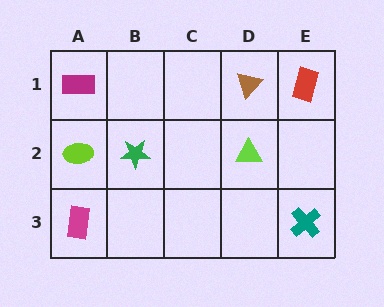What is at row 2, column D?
A lime triangle.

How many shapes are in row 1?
3 shapes.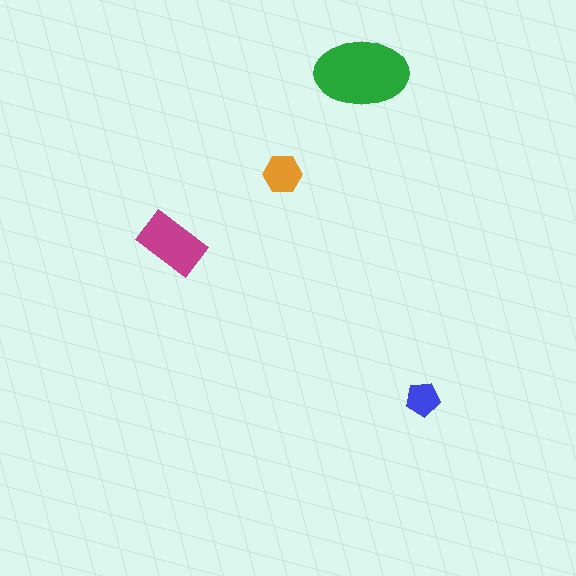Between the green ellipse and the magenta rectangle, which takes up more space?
The green ellipse.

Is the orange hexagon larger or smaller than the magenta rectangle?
Smaller.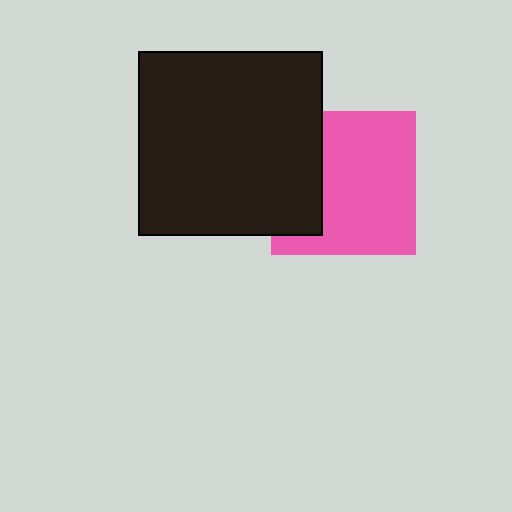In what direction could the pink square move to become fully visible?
The pink square could move right. That would shift it out from behind the black square entirely.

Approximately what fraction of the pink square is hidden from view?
Roughly 31% of the pink square is hidden behind the black square.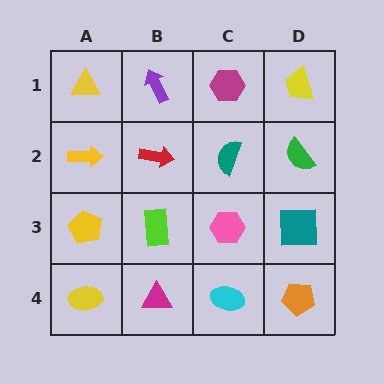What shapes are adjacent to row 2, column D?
A yellow trapezoid (row 1, column D), a teal square (row 3, column D), a teal semicircle (row 2, column C).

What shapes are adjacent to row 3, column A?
A yellow arrow (row 2, column A), a yellow ellipse (row 4, column A), a lime rectangle (row 3, column B).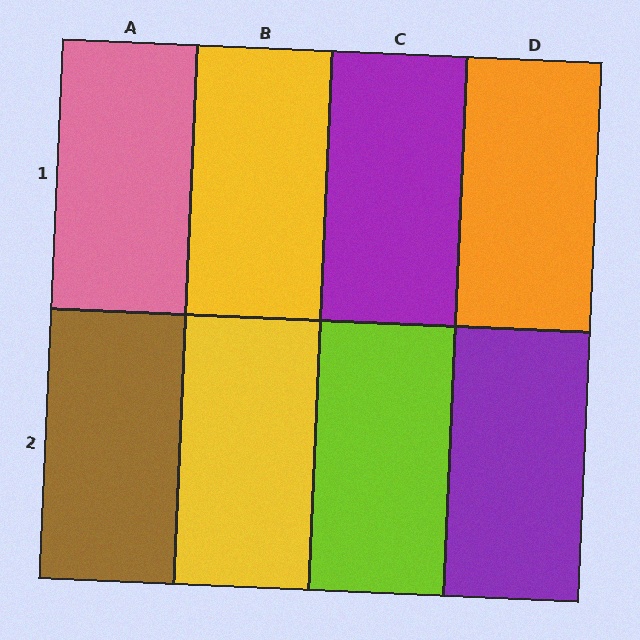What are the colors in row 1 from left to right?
Pink, yellow, purple, orange.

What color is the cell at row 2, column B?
Yellow.